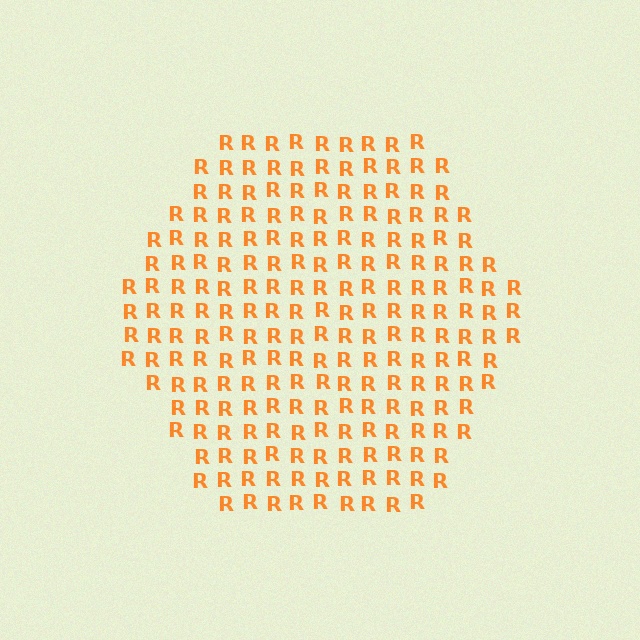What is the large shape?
The large shape is a hexagon.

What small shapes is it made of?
It is made of small letter R's.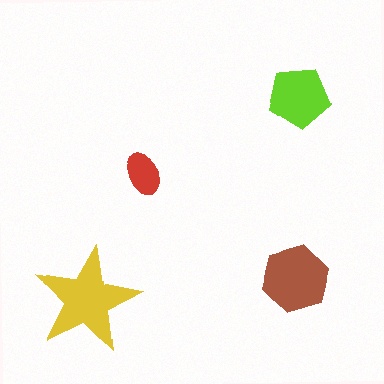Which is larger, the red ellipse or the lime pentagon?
The lime pentagon.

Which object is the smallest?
The red ellipse.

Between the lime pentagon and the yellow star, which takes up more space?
The yellow star.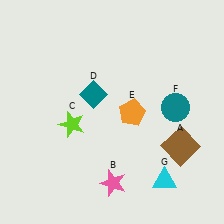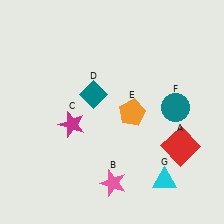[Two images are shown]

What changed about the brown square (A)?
In Image 1, A is brown. In Image 2, it changed to red.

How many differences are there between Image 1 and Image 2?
There are 2 differences between the two images.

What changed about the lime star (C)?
In Image 1, C is lime. In Image 2, it changed to magenta.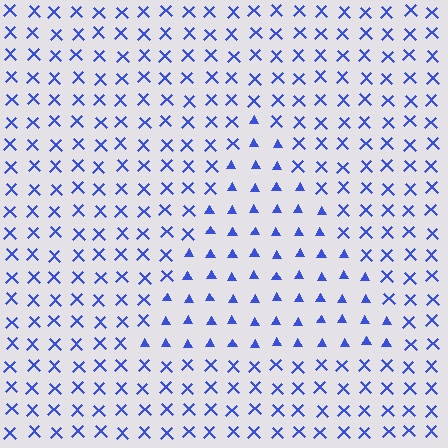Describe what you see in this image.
The image is filled with small blue elements arranged in a uniform grid. A triangle-shaped region contains triangles, while the surrounding area contains X marks. The boundary is defined purely by the change in element shape.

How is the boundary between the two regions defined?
The boundary is defined by a change in element shape: triangles inside vs. X marks outside. All elements share the same color and spacing.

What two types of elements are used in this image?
The image uses triangles inside the triangle region and X marks outside it.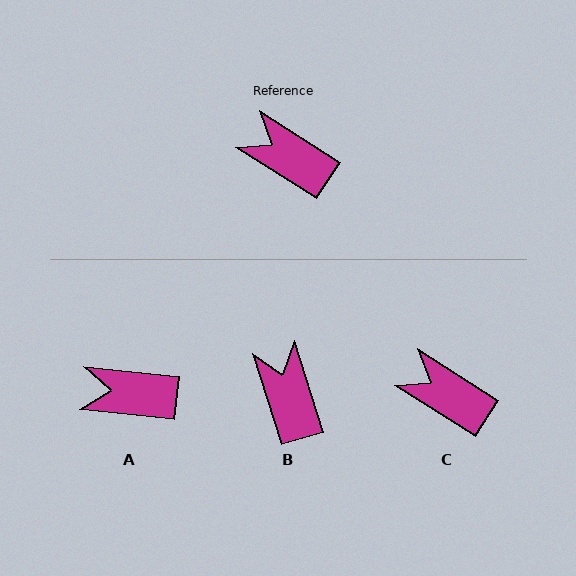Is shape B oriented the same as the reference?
No, it is off by about 40 degrees.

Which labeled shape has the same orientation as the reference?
C.